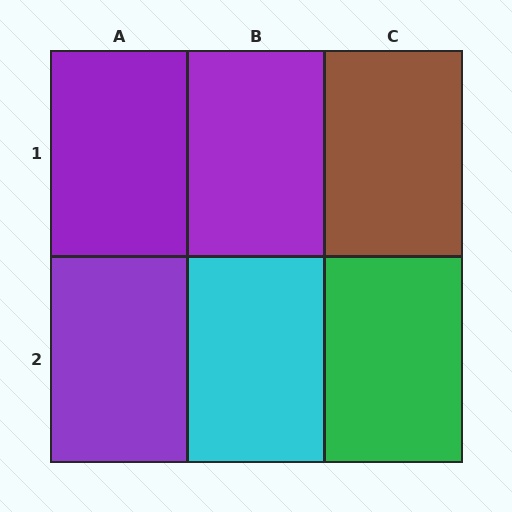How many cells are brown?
1 cell is brown.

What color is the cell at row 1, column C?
Brown.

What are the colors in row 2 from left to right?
Purple, cyan, green.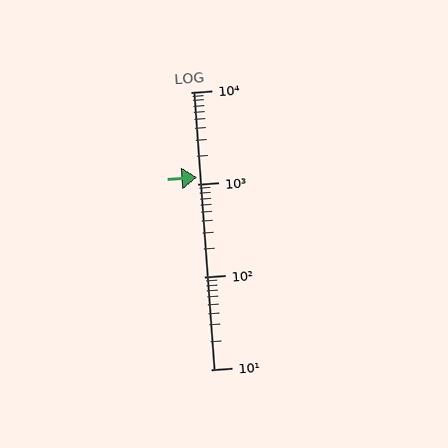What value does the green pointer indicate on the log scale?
The pointer indicates approximately 1200.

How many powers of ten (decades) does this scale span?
The scale spans 3 decades, from 10 to 10000.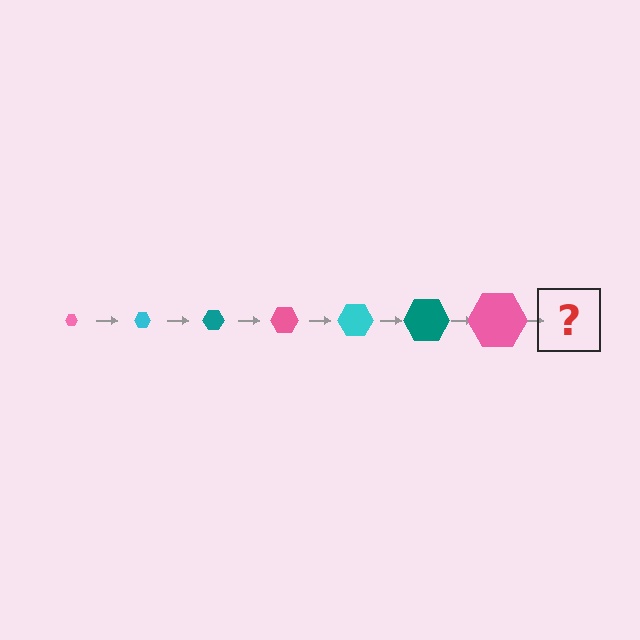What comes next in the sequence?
The next element should be a cyan hexagon, larger than the previous one.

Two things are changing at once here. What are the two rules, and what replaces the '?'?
The two rules are that the hexagon grows larger each step and the color cycles through pink, cyan, and teal. The '?' should be a cyan hexagon, larger than the previous one.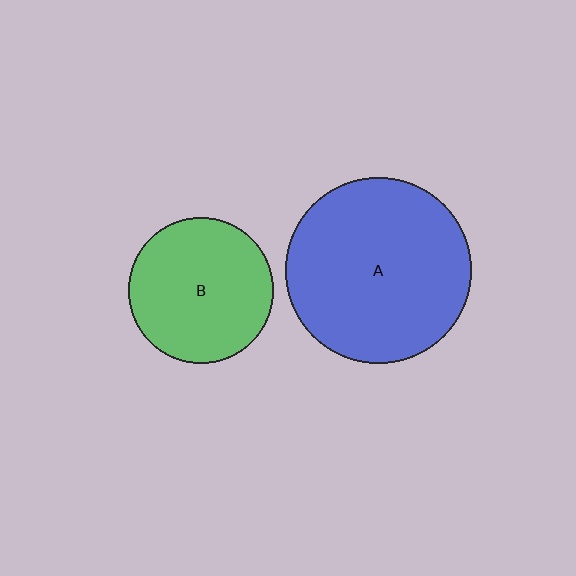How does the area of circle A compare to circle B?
Approximately 1.6 times.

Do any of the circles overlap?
No, none of the circles overlap.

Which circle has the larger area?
Circle A (blue).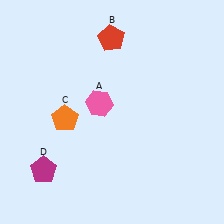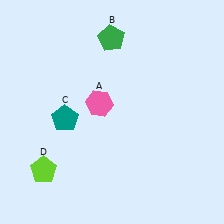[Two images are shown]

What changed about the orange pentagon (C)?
In Image 1, C is orange. In Image 2, it changed to teal.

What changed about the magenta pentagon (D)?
In Image 1, D is magenta. In Image 2, it changed to lime.